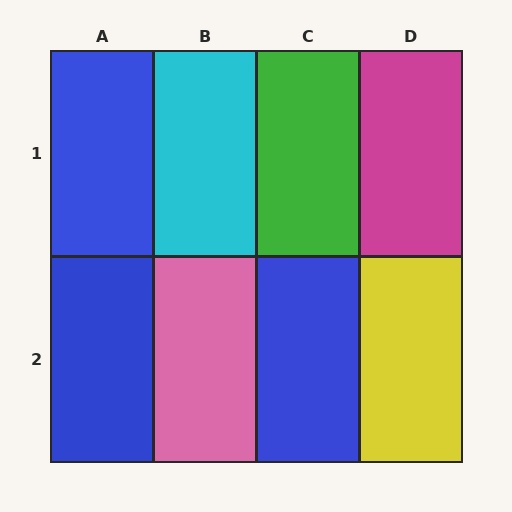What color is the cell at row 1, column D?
Magenta.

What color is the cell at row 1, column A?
Blue.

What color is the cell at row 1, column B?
Cyan.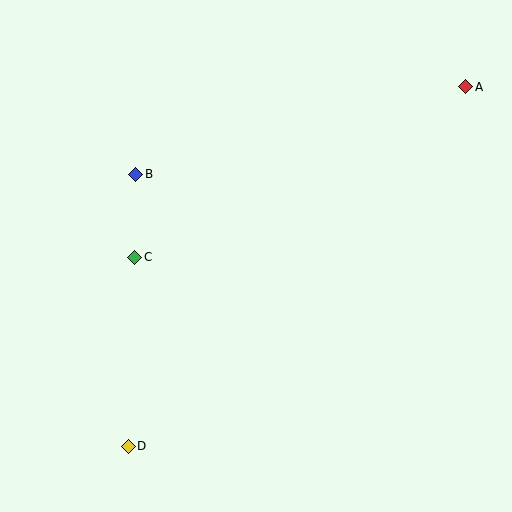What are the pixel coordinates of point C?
Point C is at (135, 257).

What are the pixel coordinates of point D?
Point D is at (128, 446).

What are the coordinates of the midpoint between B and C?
The midpoint between B and C is at (135, 216).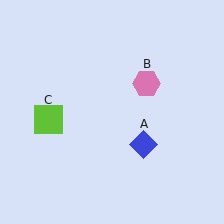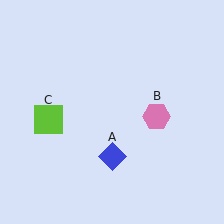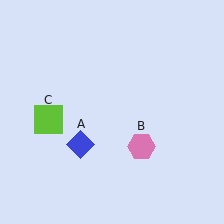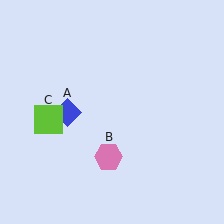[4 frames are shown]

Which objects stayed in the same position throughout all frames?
Lime square (object C) remained stationary.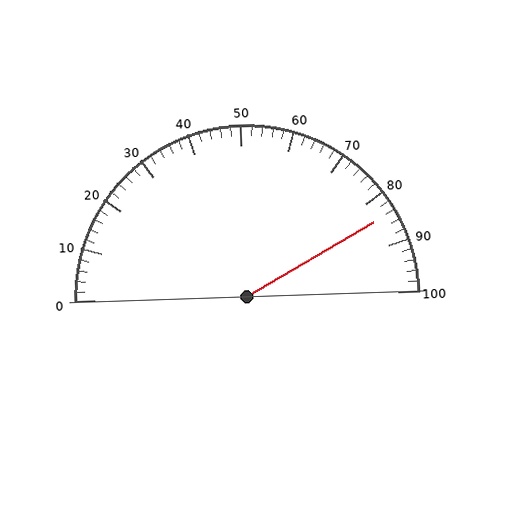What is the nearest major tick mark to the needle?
The nearest major tick mark is 80.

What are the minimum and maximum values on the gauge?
The gauge ranges from 0 to 100.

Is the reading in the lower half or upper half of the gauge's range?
The reading is in the upper half of the range (0 to 100).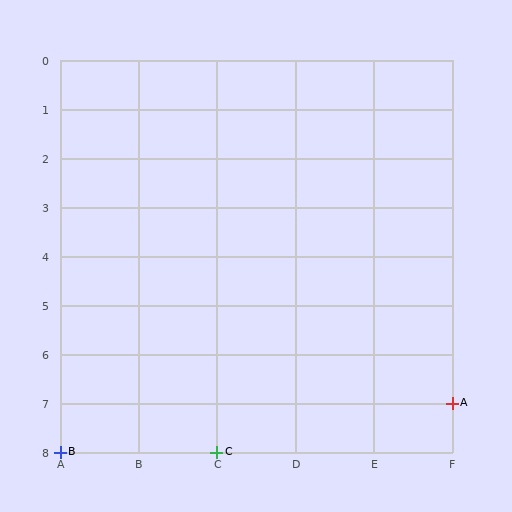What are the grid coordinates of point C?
Point C is at grid coordinates (C, 8).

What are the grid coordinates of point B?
Point B is at grid coordinates (A, 8).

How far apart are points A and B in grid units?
Points A and B are 5 columns and 1 row apart (about 5.1 grid units diagonally).